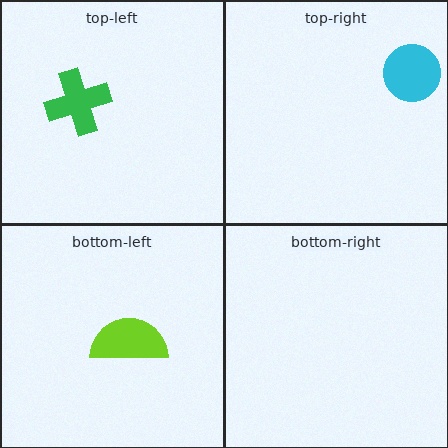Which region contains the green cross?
The top-left region.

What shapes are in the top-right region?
The cyan circle.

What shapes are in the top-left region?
The green cross.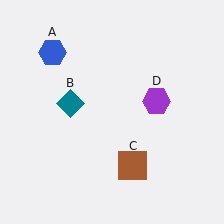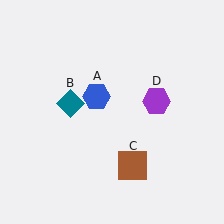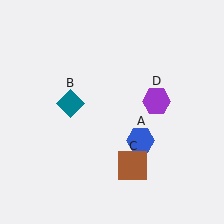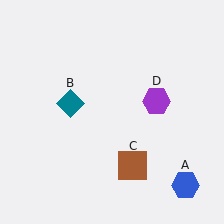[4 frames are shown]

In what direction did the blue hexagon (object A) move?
The blue hexagon (object A) moved down and to the right.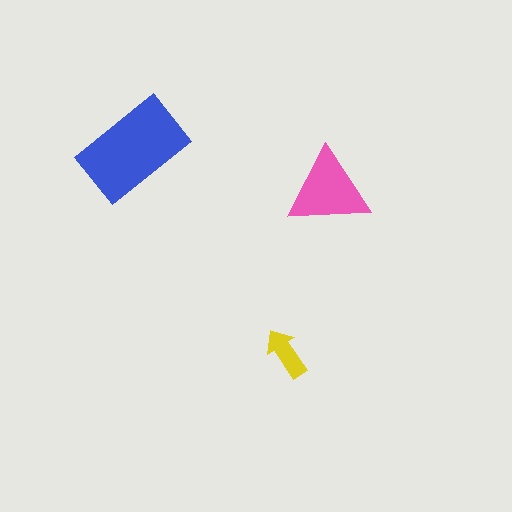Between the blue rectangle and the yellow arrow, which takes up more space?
The blue rectangle.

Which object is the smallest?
The yellow arrow.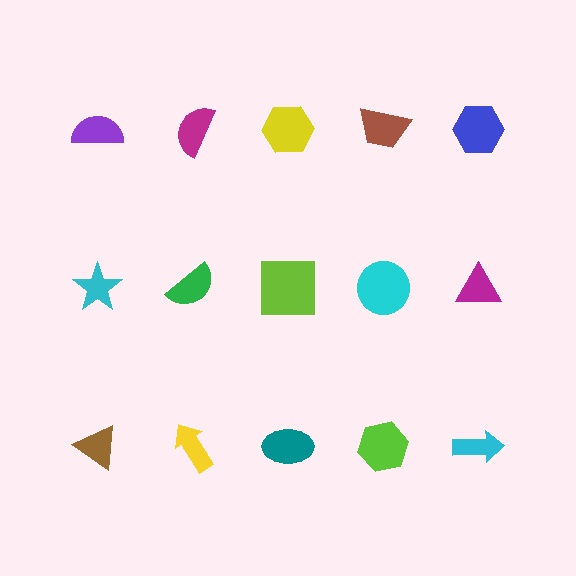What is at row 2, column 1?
A cyan star.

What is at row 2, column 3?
A lime square.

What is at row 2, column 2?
A green semicircle.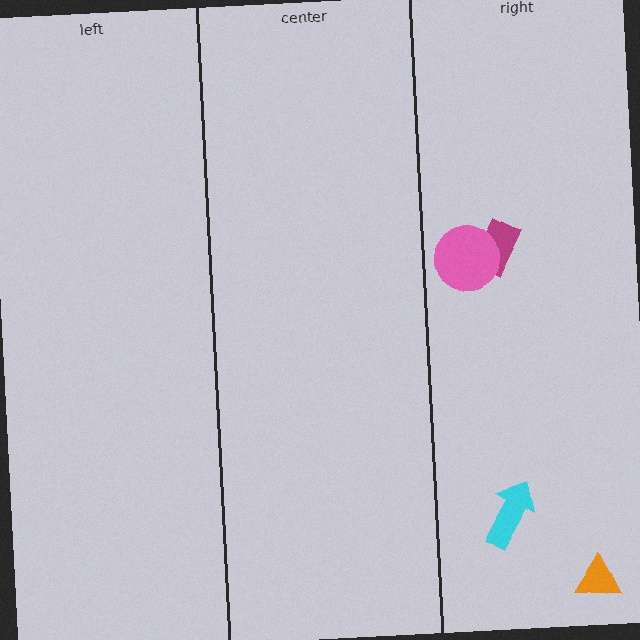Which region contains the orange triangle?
The right region.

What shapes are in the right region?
The magenta rectangle, the orange triangle, the cyan arrow, the pink circle.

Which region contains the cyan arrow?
The right region.